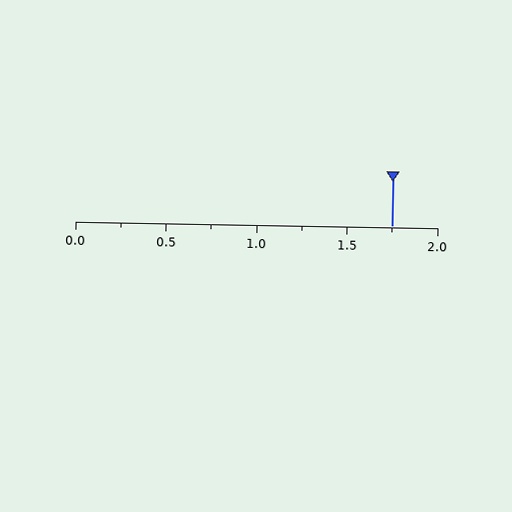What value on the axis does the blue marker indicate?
The marker indicates approximately 1.75.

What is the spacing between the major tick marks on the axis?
The major ticks are spaced 0.5 apart.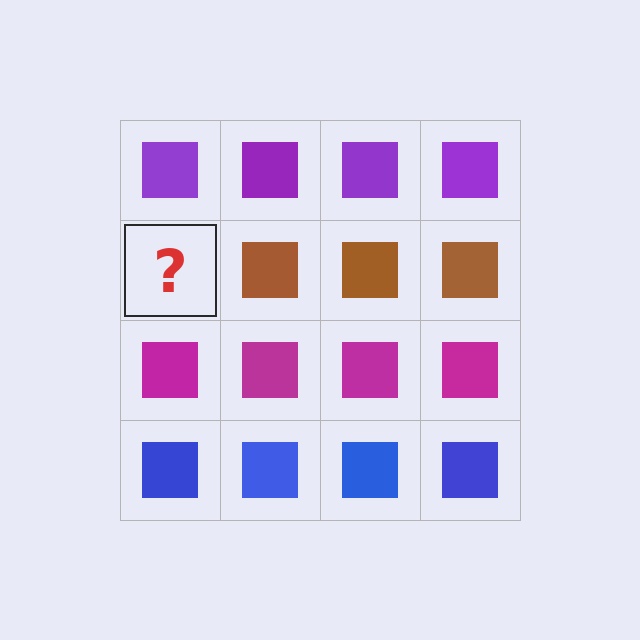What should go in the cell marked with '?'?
The missing cell should contain a brown square.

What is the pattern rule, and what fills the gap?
The rule is that each row has a consistent color. The gap should be filled with a brown square.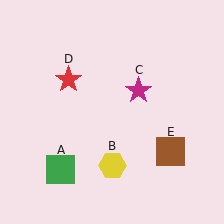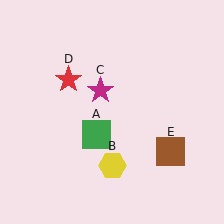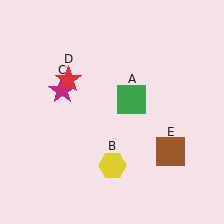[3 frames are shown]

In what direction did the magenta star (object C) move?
The magenta star (object C) moved left.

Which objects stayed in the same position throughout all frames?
Yellow hexagon (object B) and red star (object D) and brown square (object E) remained stationary.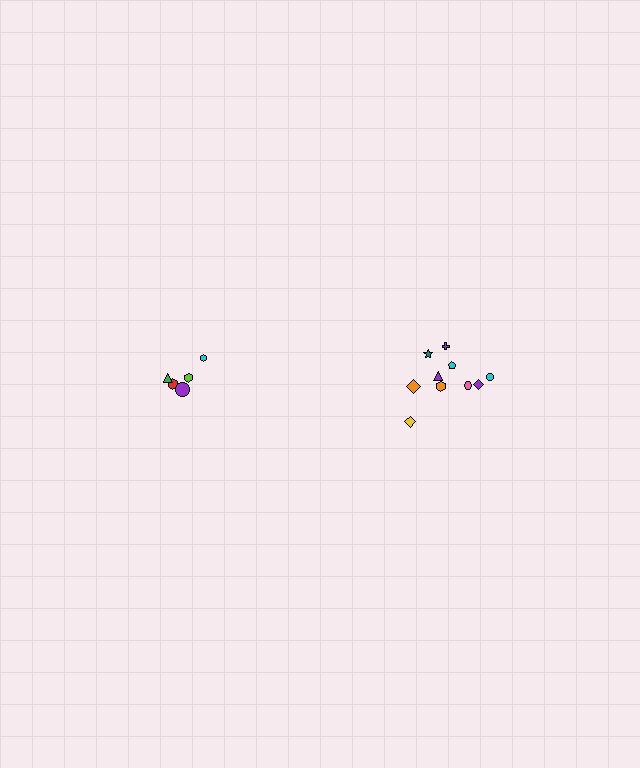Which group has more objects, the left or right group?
The right group.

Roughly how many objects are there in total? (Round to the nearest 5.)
Roughly 15 objects in total.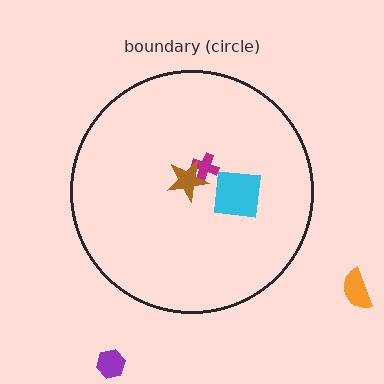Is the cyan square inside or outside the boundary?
Inside.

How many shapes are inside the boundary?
3 inside, 2 outside.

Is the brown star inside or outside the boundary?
Inside.